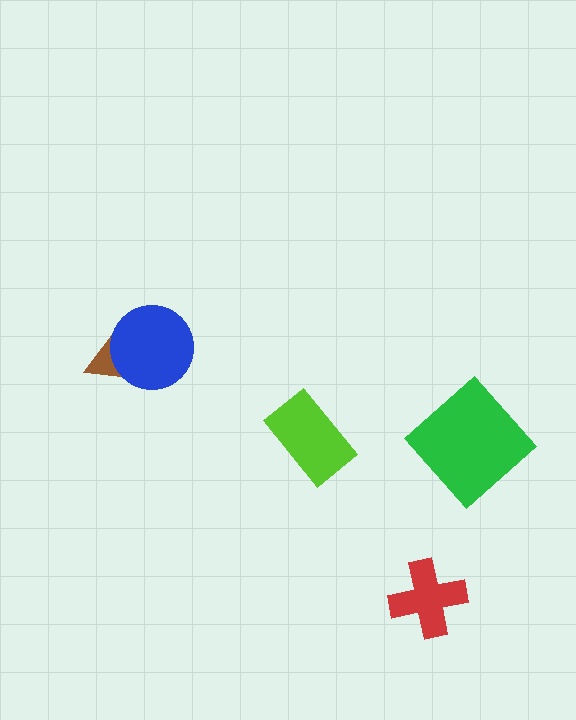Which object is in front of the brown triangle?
The blue circle is in front of the brown triangle.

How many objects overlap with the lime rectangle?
0 objects overlap with the lime rectangle.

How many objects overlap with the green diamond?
0 objects overlap with the green diamond.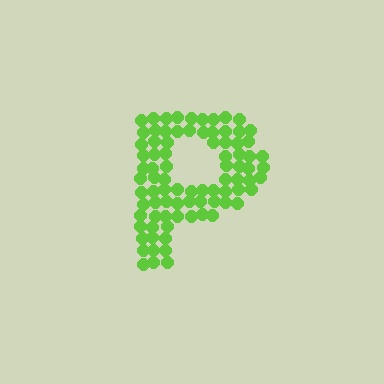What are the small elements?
The small elements are circles.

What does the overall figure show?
The overall figure shows the letter P.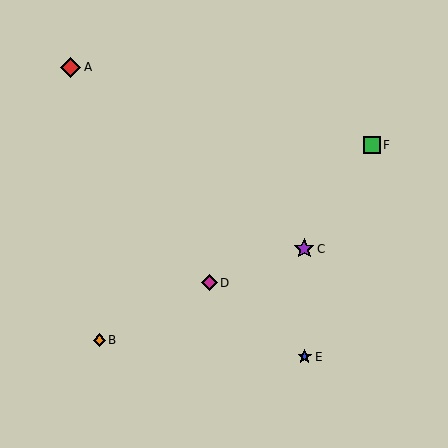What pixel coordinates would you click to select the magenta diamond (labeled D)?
Click at (209, 283) to select the magenta diamond D.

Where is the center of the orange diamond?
The center of the orange diamond is at (99, 340).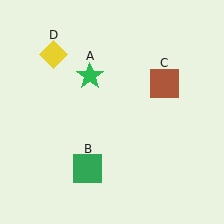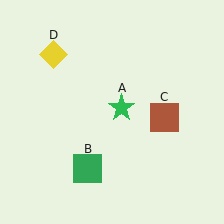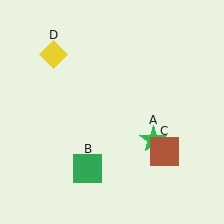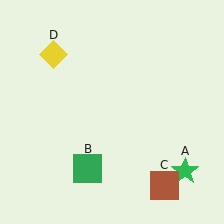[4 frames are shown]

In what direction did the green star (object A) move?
The green star (object A) moved down and to the right.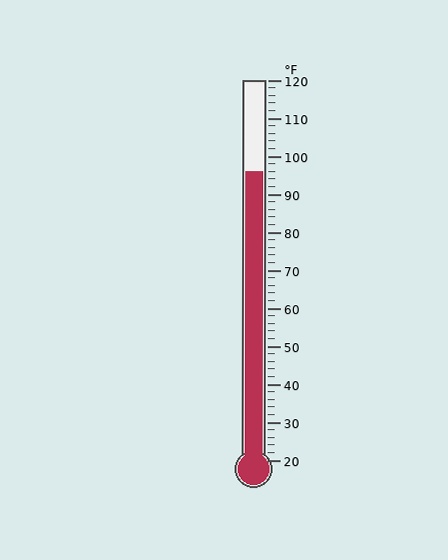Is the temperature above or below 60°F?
The temperature is above 60°F.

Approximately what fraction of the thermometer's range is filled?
The thermometer is filled to approximately 75% of its range.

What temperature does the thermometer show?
The thermometer shows approximately 96°F.